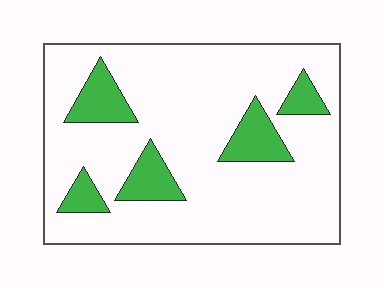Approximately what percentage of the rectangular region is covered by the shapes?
Approximately 15%.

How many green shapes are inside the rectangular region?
5.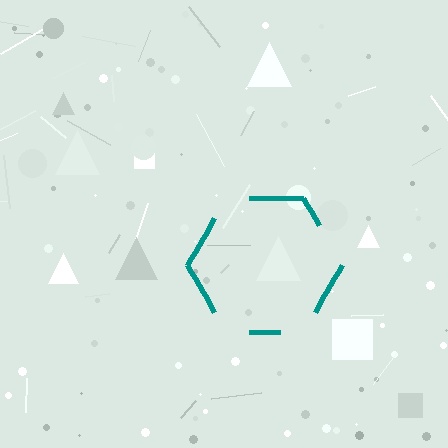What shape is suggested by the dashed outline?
The dashed outline suggests a hexagon.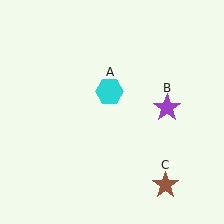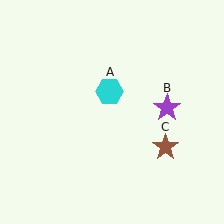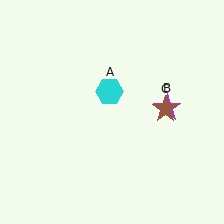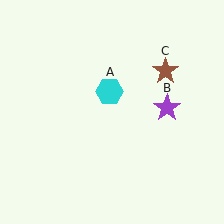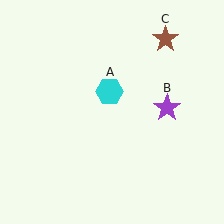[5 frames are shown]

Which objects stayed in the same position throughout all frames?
Cyan hexagon (object A) and purple star (object B) remained stationary.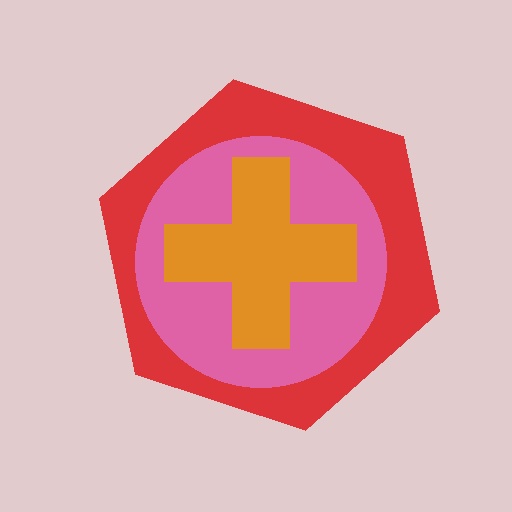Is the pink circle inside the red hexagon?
Yes.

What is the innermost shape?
The orange cross.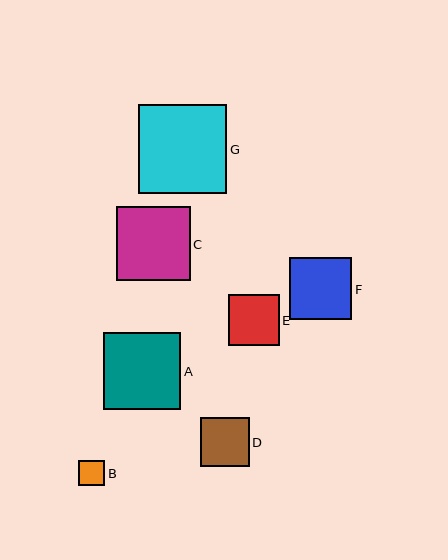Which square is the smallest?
Square B is the smallest with a size of approximately 26 pixels.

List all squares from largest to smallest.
From largest to smallest: G, A, C, F, E, D, B.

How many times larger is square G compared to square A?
Square G is approximately 1.1 times the size of square A.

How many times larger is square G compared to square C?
Square G is approximately 1.2 times the size of square C.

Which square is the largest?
Square G is the largest with a size of approximately 88 pixels.